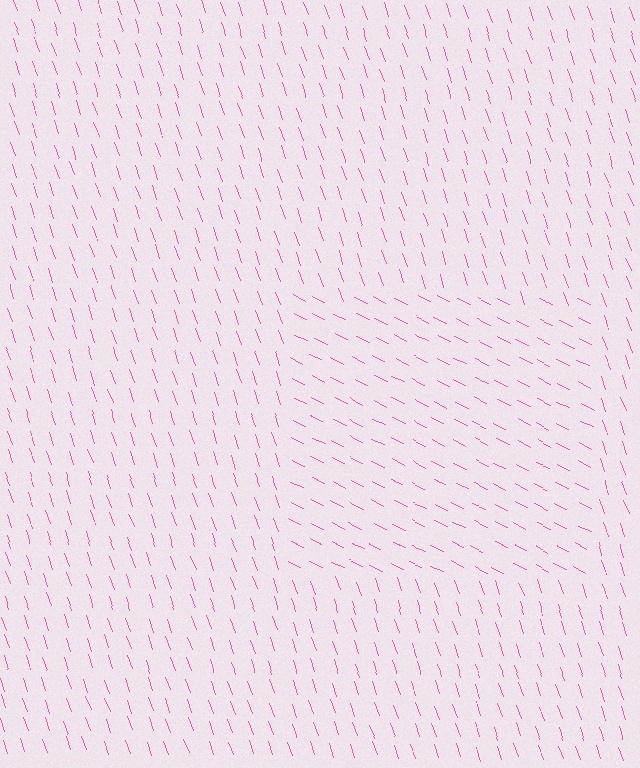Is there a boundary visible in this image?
Yes, there is a texture boundary formed by a change in line orientation.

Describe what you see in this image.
The image is filled with small pink line segments. A rectangle region in the image has lines oriented differently from the surrounding lines, creating a visible texture boundary.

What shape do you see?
I see a rectangle.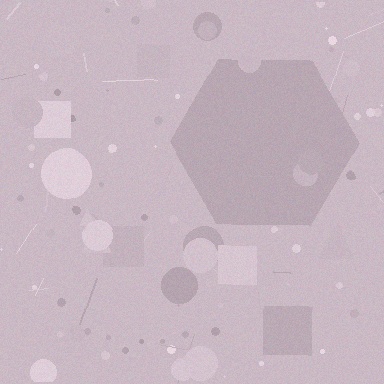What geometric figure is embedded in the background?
A hexagon is embedded in the background.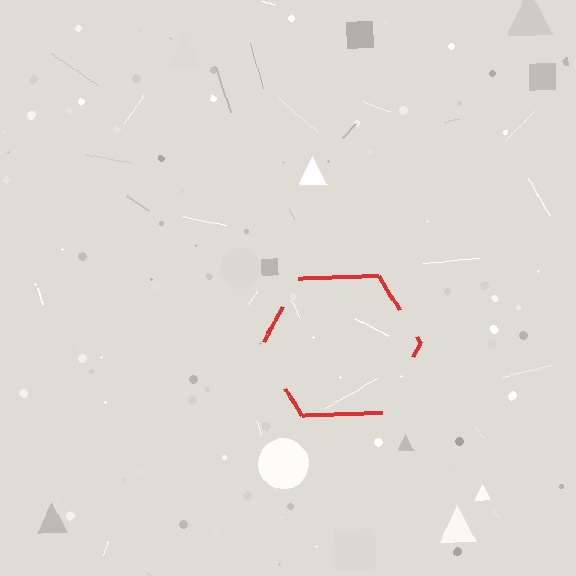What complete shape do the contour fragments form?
The contour fragments form a hexagon.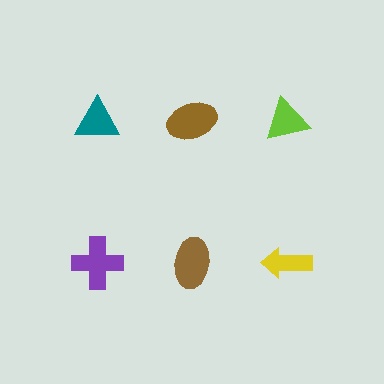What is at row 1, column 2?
A brown ellipse.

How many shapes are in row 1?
3 shapes.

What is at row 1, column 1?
A teal triangle.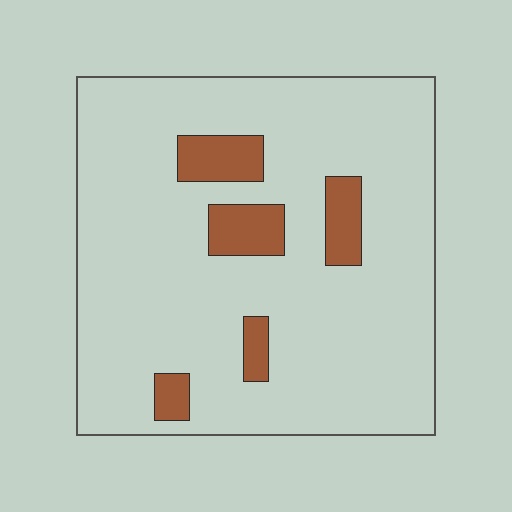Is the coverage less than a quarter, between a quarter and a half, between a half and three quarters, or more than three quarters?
Less than a quarter.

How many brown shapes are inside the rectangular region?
5.